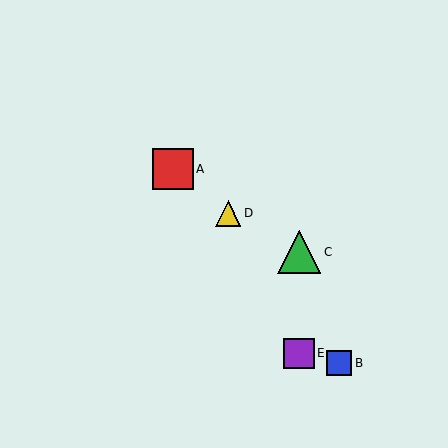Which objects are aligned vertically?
Objects C, E are aligned vertically.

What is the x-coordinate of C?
Object C is at x≈299.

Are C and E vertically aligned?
Yes, both are at x≈299.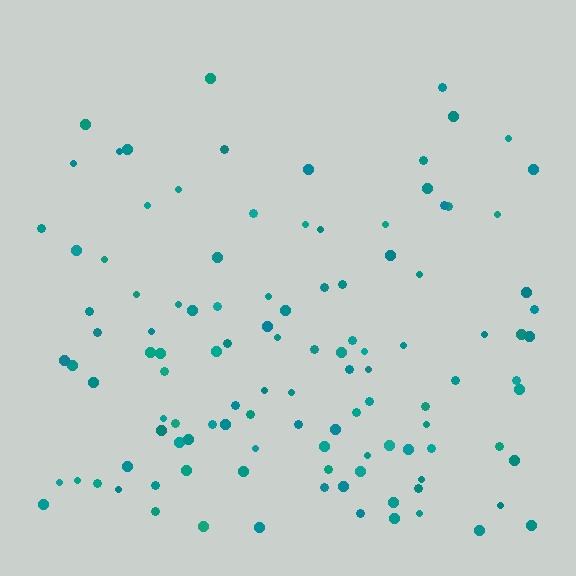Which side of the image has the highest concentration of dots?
The bottom.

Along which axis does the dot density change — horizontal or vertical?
Vertical.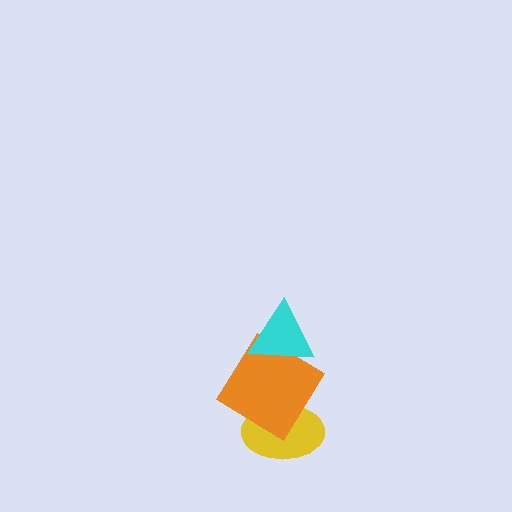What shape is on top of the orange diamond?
The cyan triangle is on top of the orange diamond.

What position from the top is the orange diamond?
The orange diamond is 2nd from the top.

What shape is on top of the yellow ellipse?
The orange diamond is on top of the yellow ellipse.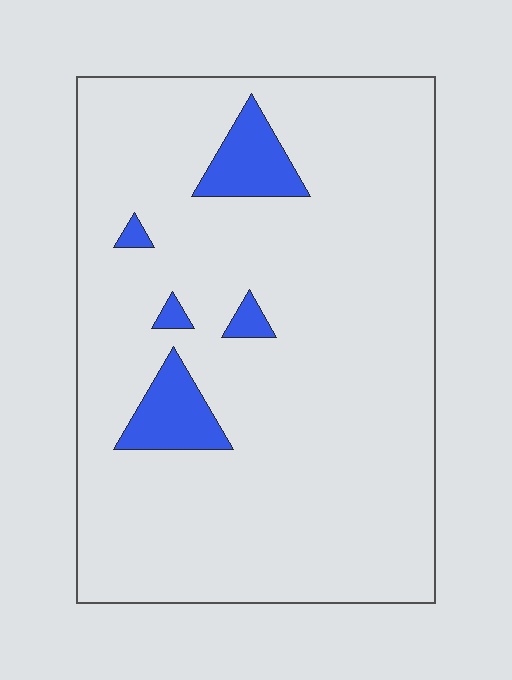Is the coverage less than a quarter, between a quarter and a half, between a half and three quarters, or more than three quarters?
Less than a quarter.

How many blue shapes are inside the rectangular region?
5.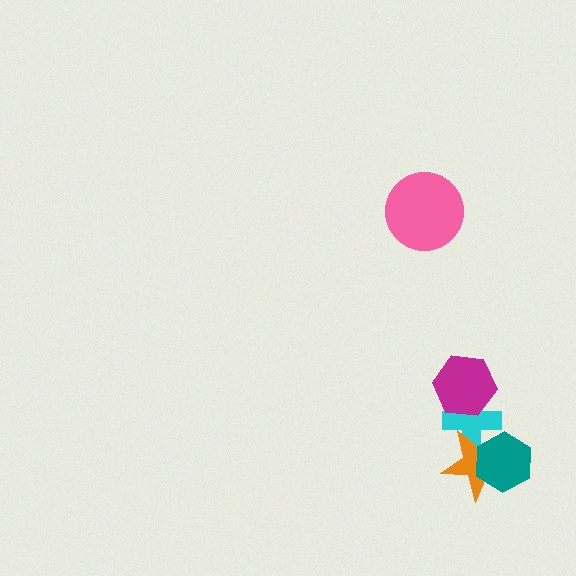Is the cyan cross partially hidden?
Yes, it is partially covered by another shape.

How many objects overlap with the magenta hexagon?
1 object overlaps with the magenta hexagon.